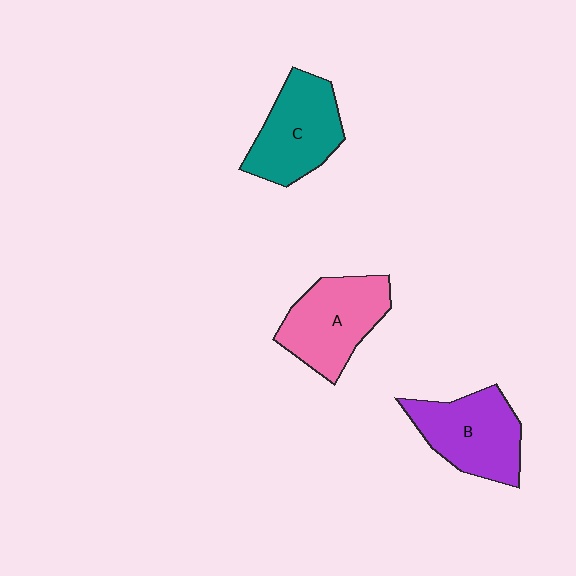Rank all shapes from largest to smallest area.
From largest to smallest: A (pink), B (purple), C (teal).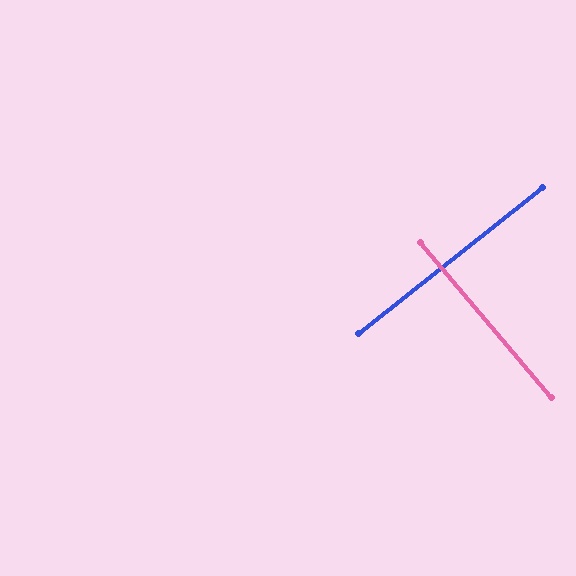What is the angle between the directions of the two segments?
Approximately 88 degrees.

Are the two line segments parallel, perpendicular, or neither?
Perpendicular — they meet at approximately 88°.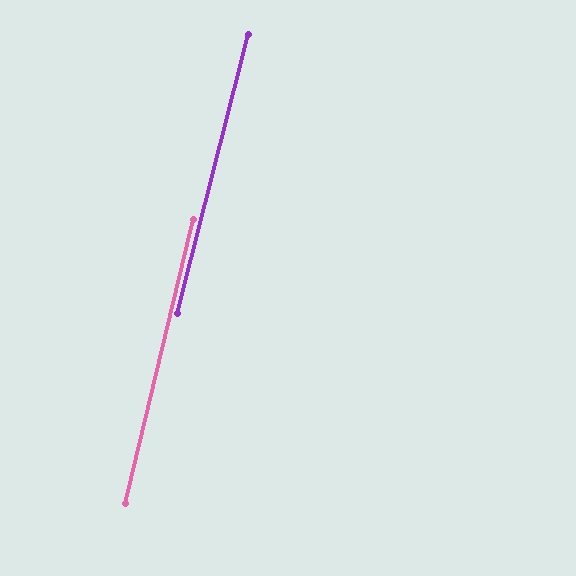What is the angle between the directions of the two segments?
Approximately 1 degree.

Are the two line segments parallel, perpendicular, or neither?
Parallel — their directions differ by only 0.8°.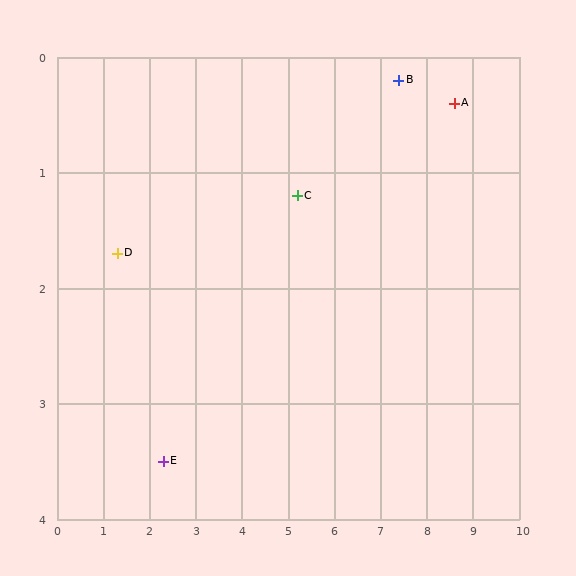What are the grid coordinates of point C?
Point C is at approximately (5.2, 1.2).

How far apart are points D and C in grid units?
Points D and C are about 3.9 grid units apart.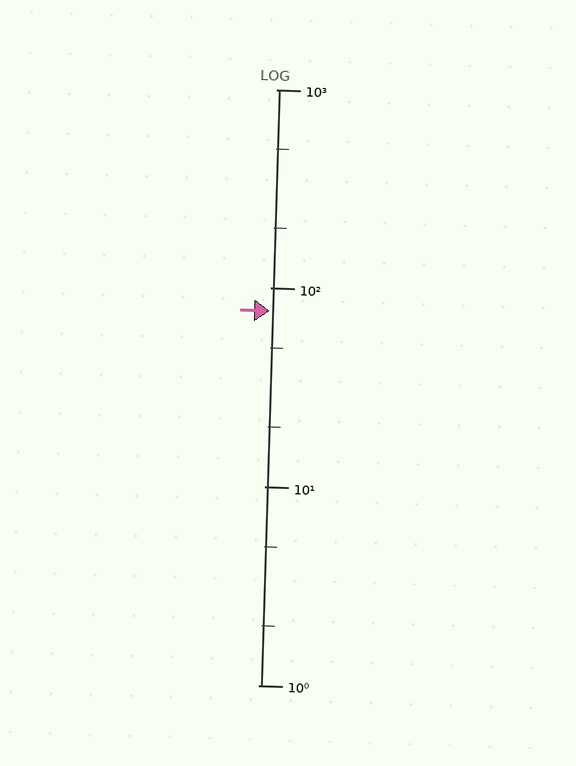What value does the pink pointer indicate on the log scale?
The pointer indicates approximately 77.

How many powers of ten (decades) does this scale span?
The scale spans 3 decades, from 1 to 1000.